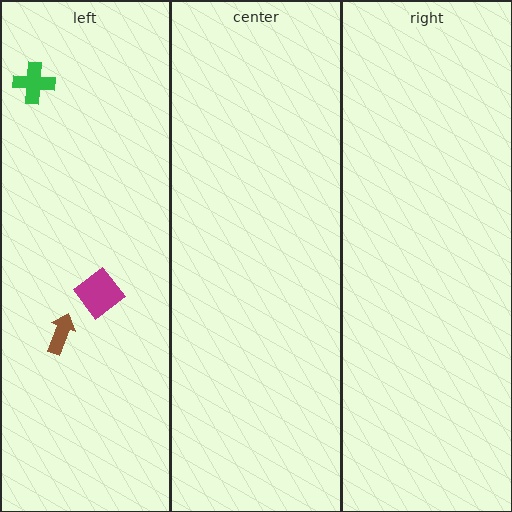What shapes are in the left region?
The green cross, the magenta diamond, the brown arrow.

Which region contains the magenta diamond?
The left region.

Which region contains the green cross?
The left region.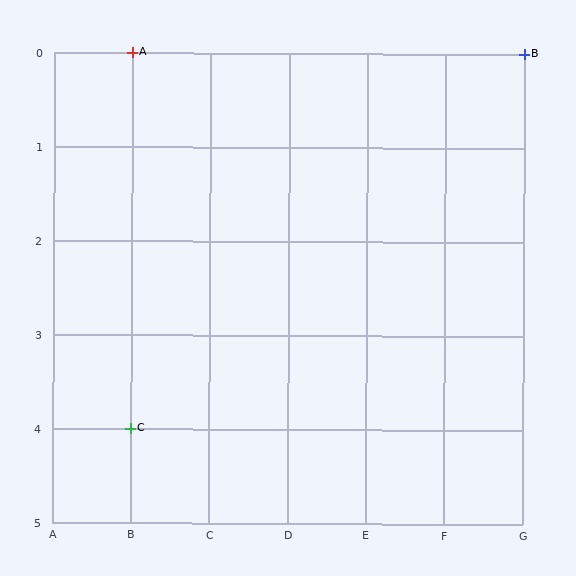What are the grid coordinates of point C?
Point C is at grid coordinates (B, 4).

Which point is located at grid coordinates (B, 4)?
Point C is at (B, 4).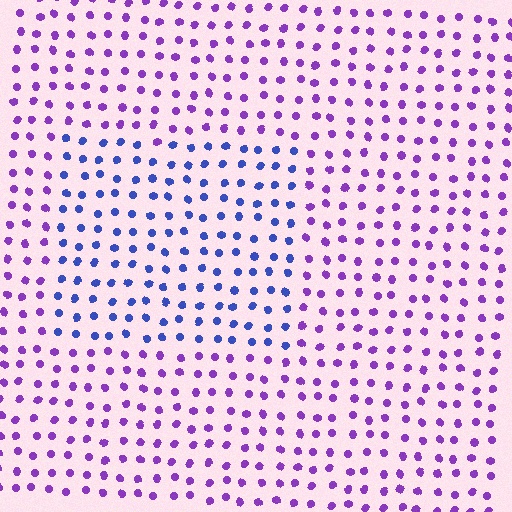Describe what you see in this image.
The image is filled with small purple elements in a uniform arrangement. A rectangle-shaped region is visible where the elements are tinted to a slightly different hue, forming a subtle color boundary.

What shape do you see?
I see a rectangle.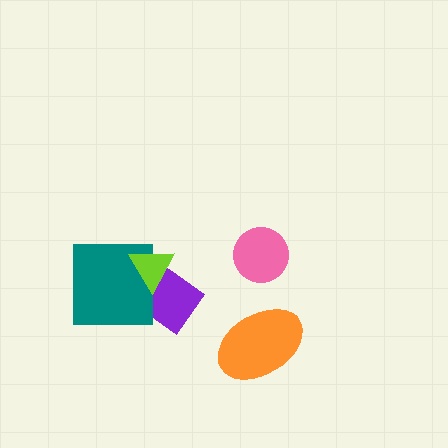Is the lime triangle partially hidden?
No, no other shape covers it.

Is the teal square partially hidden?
Yes, it is partially covered by another shape.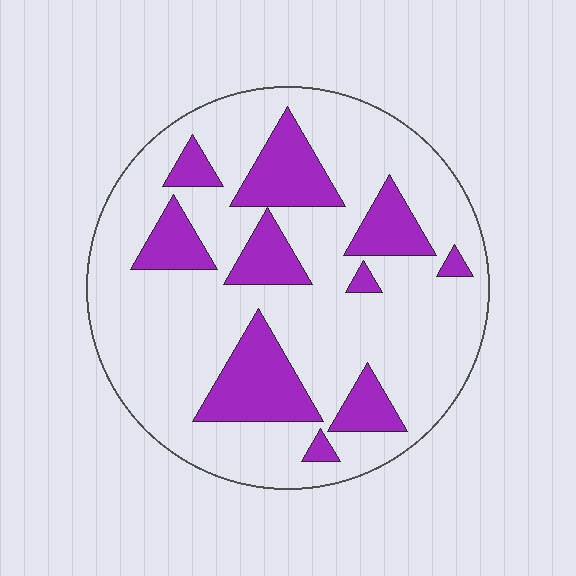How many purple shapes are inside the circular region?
10.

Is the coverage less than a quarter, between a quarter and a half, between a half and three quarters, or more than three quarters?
Less than a quarter.